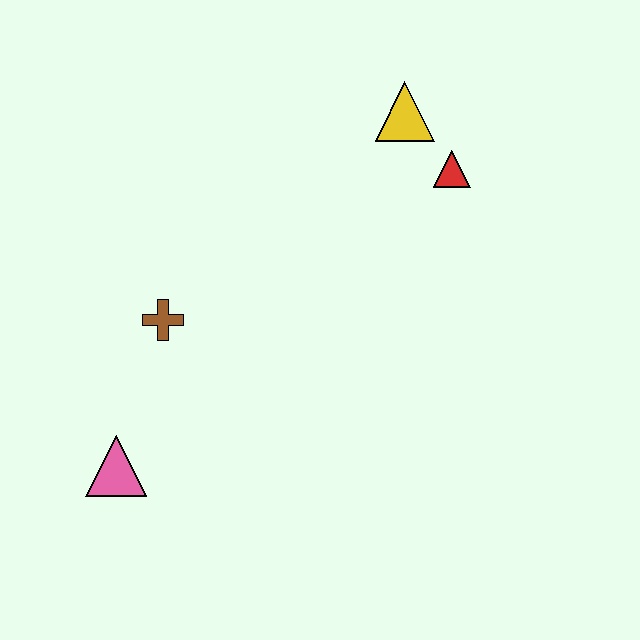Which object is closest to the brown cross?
The pink triangle is closest to the brown cross.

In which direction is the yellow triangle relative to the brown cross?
The yellow triangle is to the right of the brown cross.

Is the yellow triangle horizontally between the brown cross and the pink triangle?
No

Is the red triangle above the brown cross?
Yes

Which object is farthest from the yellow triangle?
The pink triangle is farthest from the yellow triangle.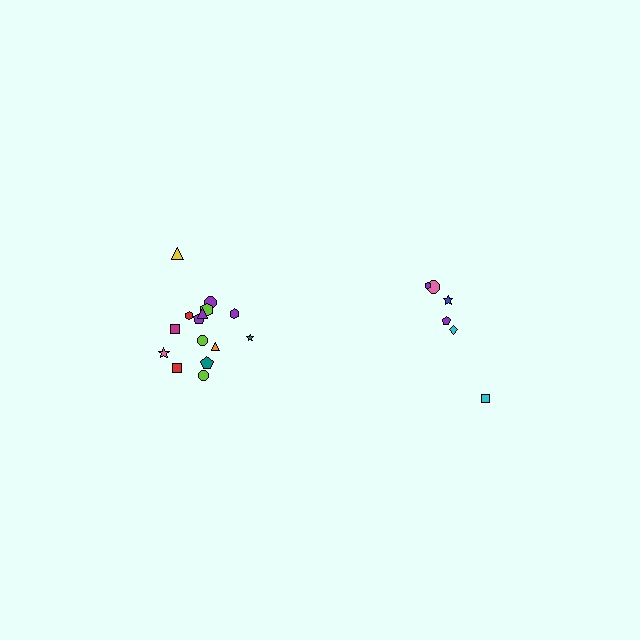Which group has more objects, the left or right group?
The left group.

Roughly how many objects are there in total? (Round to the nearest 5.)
Roughly 20 objects in total.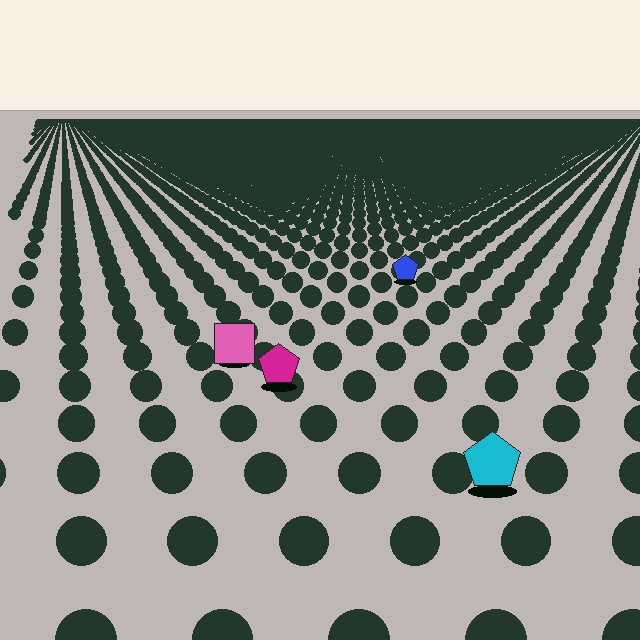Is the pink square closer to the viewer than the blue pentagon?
Yes. The pink square is closer — you can tell from the texture gradient: the ground texture is coarser near it.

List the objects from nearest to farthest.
From nearest to farthest: the cyan pentagon, the magenta pentagon, the pink square, the blue pentagon.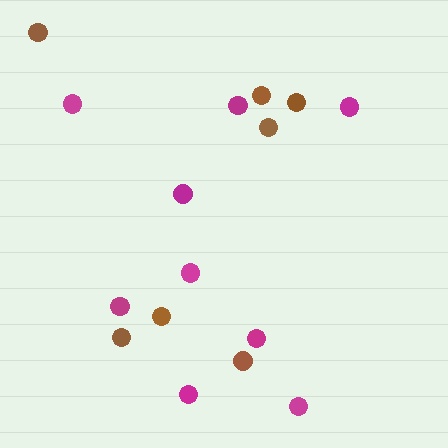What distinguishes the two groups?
There are 2 groups: one group of brown circles (7) and one group of magenta circles (9).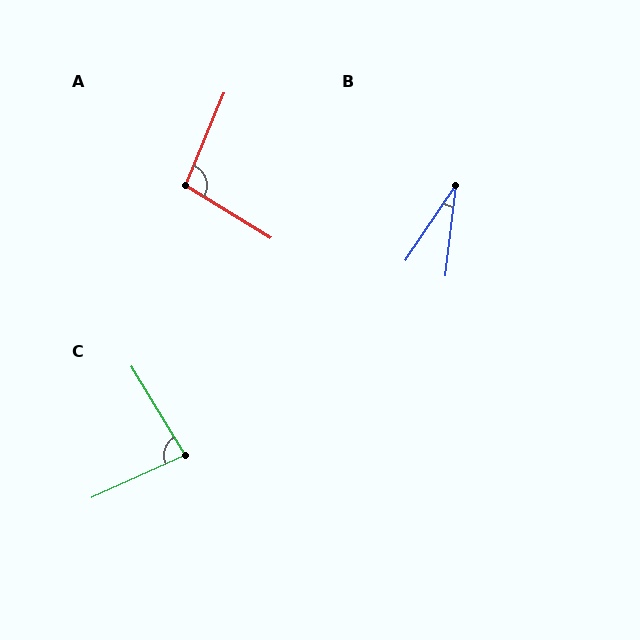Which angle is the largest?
A, at approximately 99 degrees.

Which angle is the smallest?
B, at approximately 27 degrees.